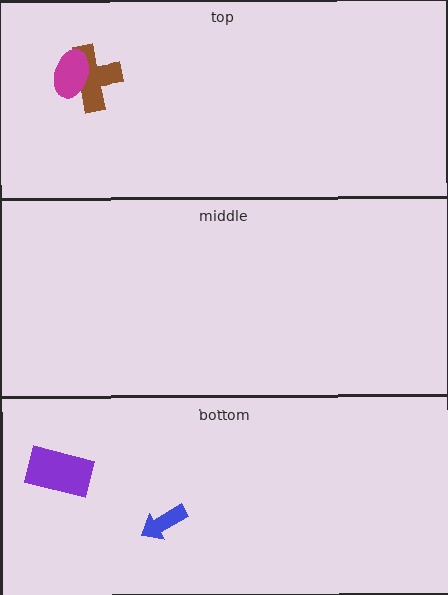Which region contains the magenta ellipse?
The top region.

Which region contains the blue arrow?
The bottom region.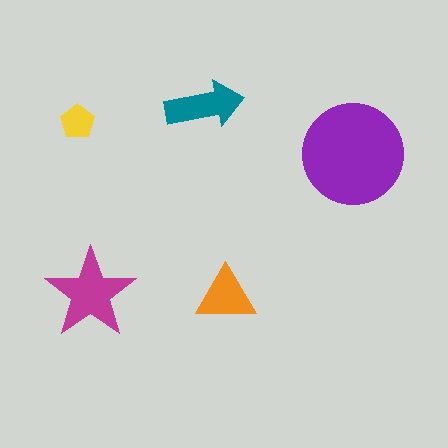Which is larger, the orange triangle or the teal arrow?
The teal arrow.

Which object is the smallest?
The yellow pentagon.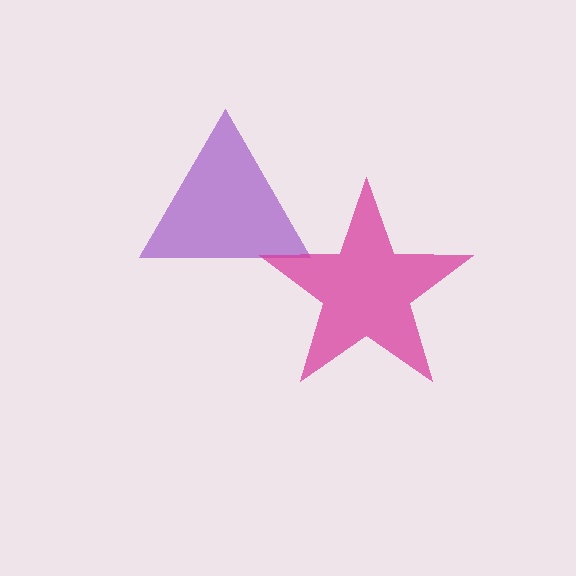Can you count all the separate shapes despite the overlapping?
Yes, there are 2 separate shapes.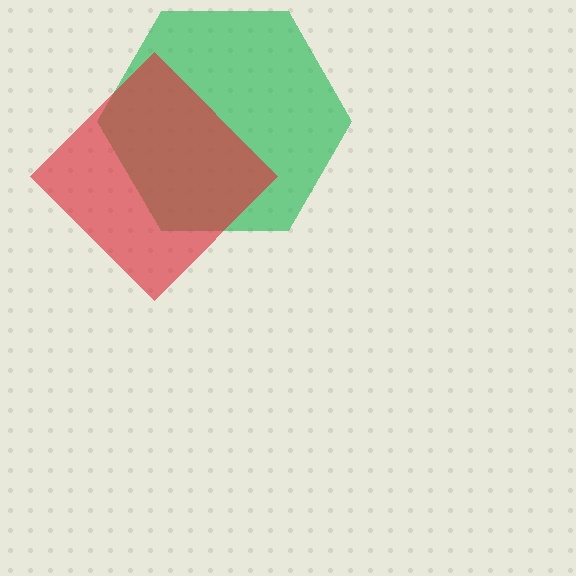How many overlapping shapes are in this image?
There are 2 overlapping shapes in the image.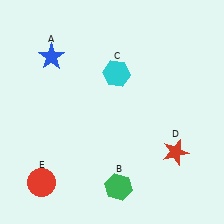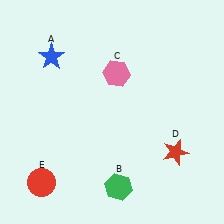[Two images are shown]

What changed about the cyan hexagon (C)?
In Image 1, C is cyan. In Image 2, it changed to pink.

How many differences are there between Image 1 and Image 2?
There is 1 difference between the two images.